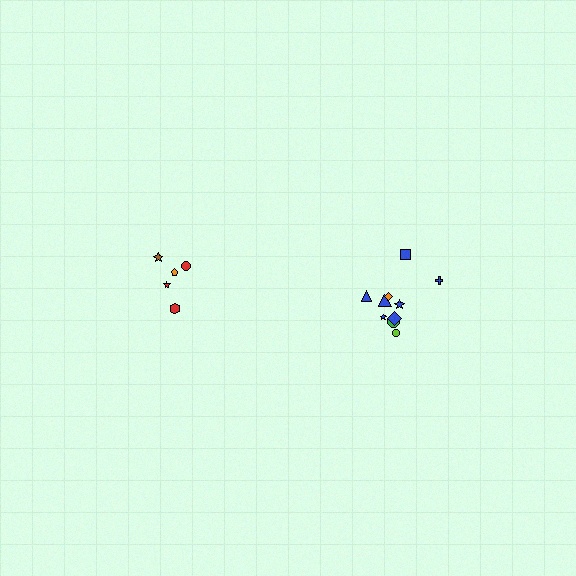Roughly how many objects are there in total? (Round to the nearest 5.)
Roughly 15 objects in total.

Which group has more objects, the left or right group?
The right group.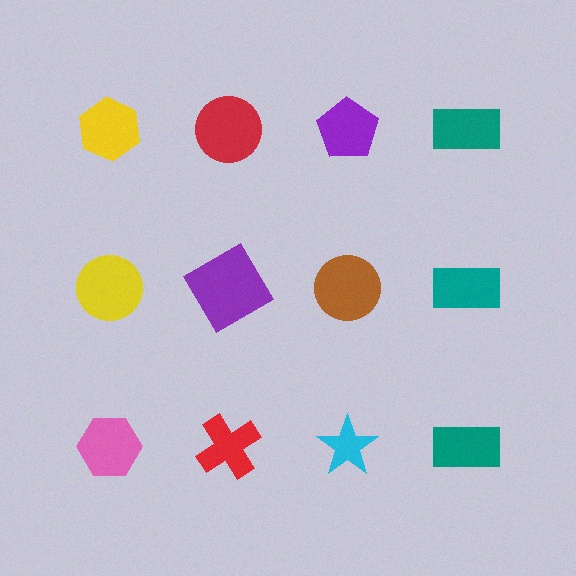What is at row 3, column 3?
A cyan star.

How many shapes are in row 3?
4 shapes.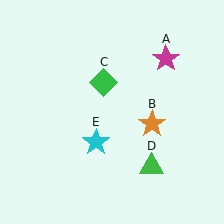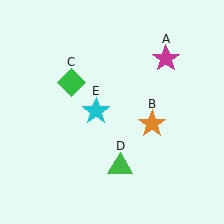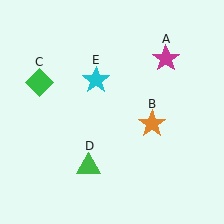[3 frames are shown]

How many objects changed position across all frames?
3 objects changed position: green diamond (object C), green triangle (object D), cyan star (object E).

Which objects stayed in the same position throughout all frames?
Magenta star (object A) and orange star (object B) remained stationary.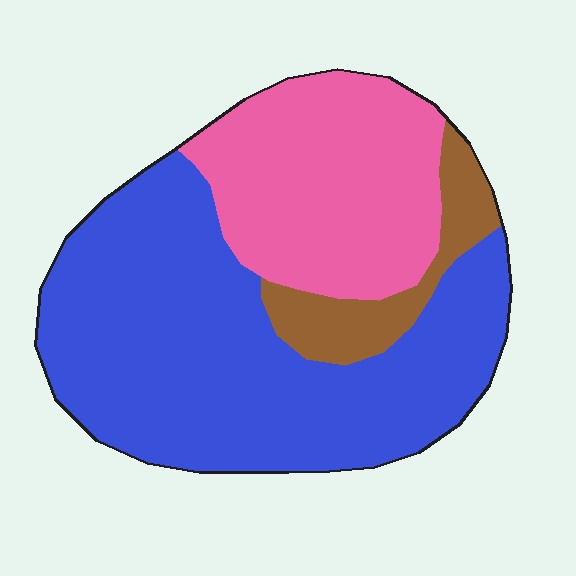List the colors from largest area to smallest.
From largest to smallest: blue, pink, brown.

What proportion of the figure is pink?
Pink covers 31% of the figure.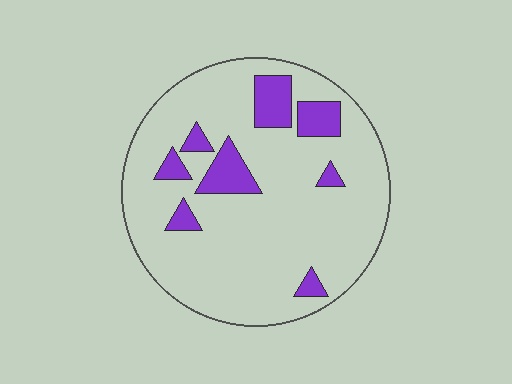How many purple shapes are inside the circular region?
8.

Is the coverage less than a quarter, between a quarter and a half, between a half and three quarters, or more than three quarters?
Less than a quarter.